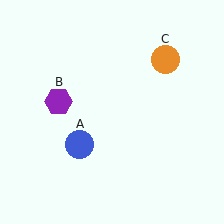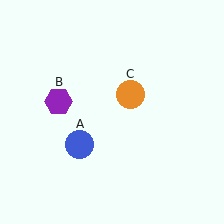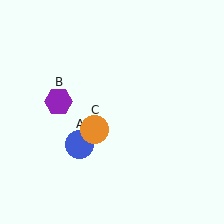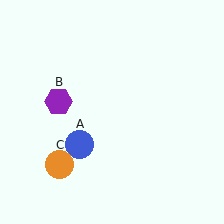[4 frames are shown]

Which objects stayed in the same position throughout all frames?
Blue circle (object A) and purple hexagon (object B) remained stationary.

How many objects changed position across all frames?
1 object changed position: orange circle (object C).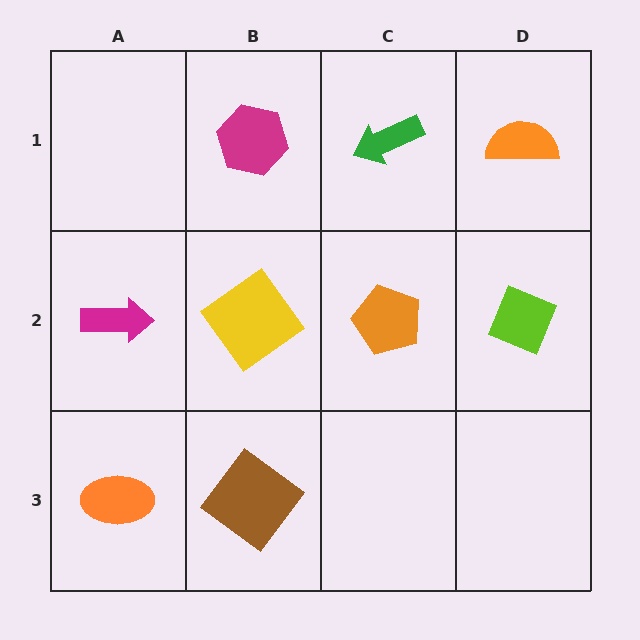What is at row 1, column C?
A green arrow.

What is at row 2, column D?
A lime diamond.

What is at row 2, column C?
An orange pentagon.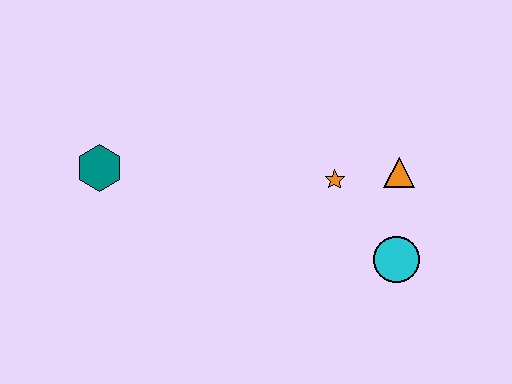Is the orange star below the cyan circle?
No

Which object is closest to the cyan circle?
The orange triangle is closest to the cyan circle.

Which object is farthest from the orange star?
The teal hexagon is farthest from the orange star.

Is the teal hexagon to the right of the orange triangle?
No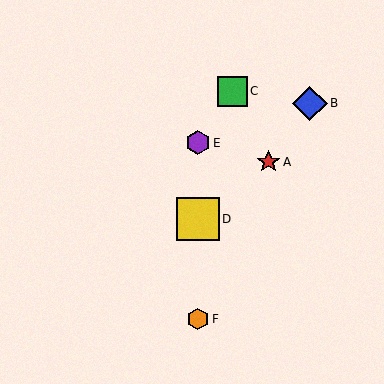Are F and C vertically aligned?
No, F is at x≈198 and C is at x≈232.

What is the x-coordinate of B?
Object B is at x≈310.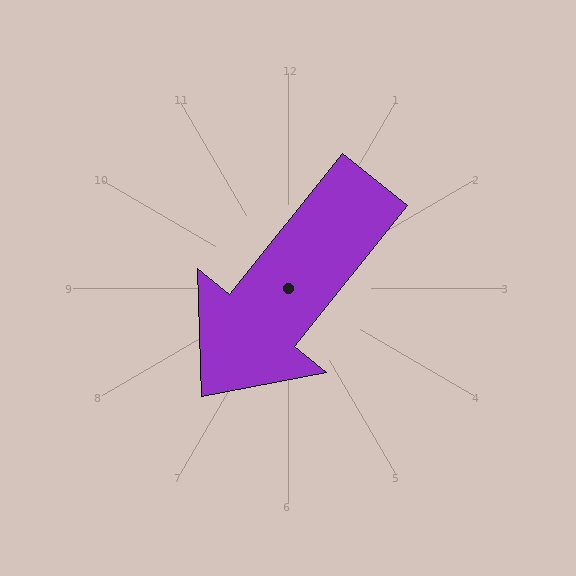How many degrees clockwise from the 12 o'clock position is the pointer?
Approximately 219 degrees.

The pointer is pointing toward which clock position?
Roughly 7 o'clock.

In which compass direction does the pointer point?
Southwest.